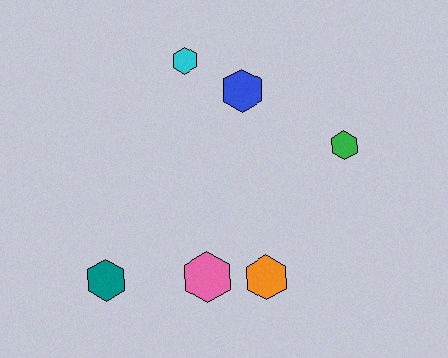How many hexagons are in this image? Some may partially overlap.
There are 6 hexagons.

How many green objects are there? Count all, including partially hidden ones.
There is 1 green object.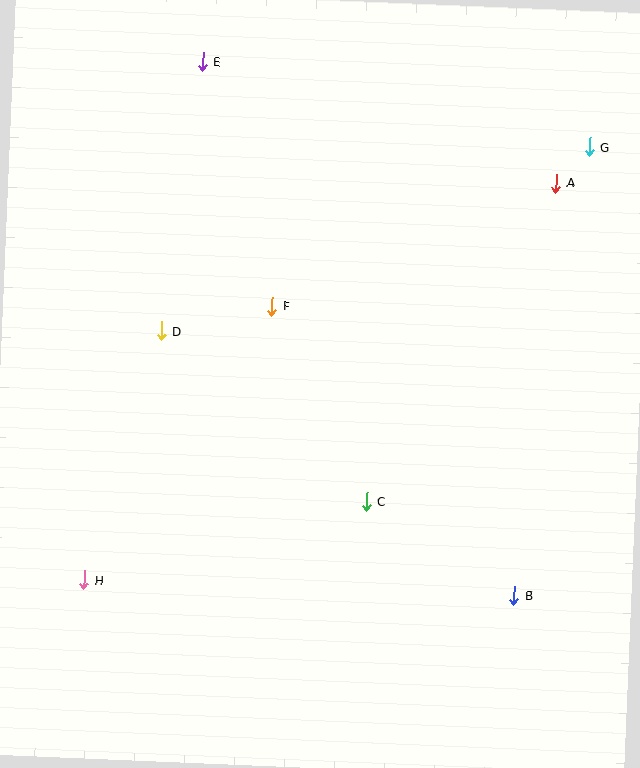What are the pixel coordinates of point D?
Point D is at (161, 331).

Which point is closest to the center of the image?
Point F at (272, 306) is closest to the center.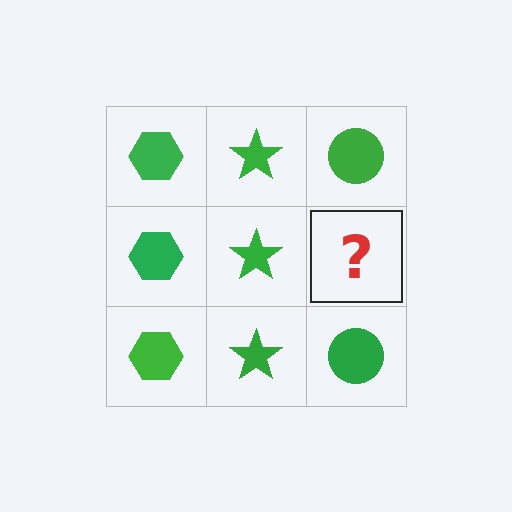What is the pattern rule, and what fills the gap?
The rule is that each column has a consistent shape. The gap should be filled with a green circle.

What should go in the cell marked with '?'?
The missing cell should contain a green circle.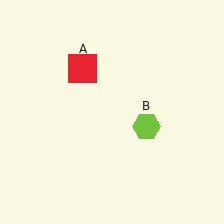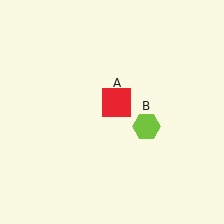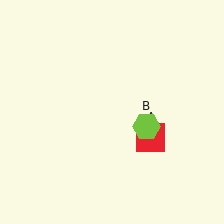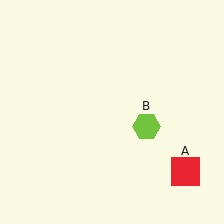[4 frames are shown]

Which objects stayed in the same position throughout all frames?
Lime hexagon (object B) remained stationary.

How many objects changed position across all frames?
1 object changed position: red square (object A).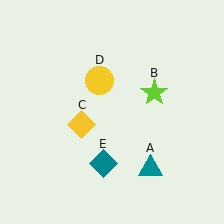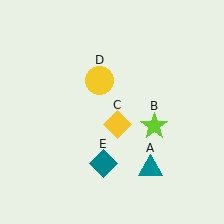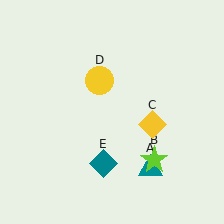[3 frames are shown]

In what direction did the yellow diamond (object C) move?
The yellow diamond (object C) moved right.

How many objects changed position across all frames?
2 objects changed position: lime star (object B), yellow diamond (object C).